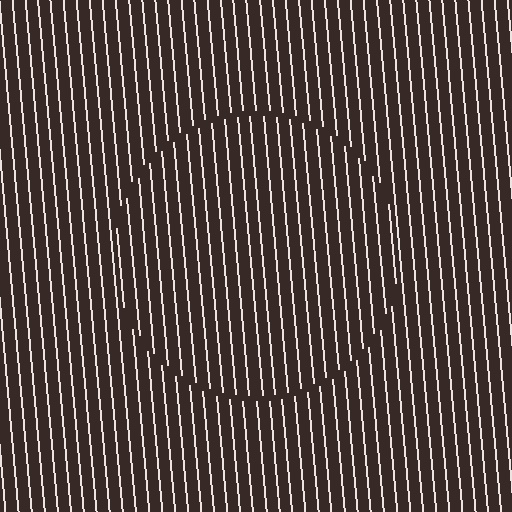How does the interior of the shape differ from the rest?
The interior of the shape contains the same grating, shifted by half a period — the contour is defined by the phase discontinuity where line-ends from the inner and outer gratings abut.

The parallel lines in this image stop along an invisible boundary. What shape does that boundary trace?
An illusory circle. The interior of the shape contains the same grating, shifted by half a period — the contour is defined by the phase discontinuity where line-ends from the inner and outer gratings abut.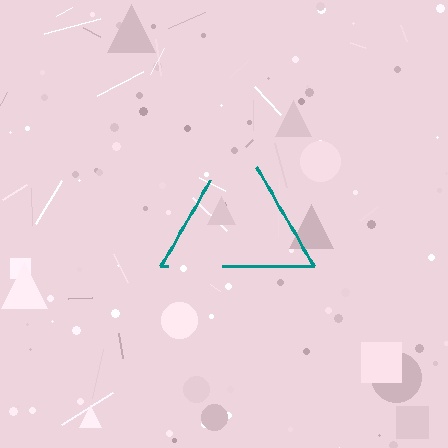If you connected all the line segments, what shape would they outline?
They would outline a triangle.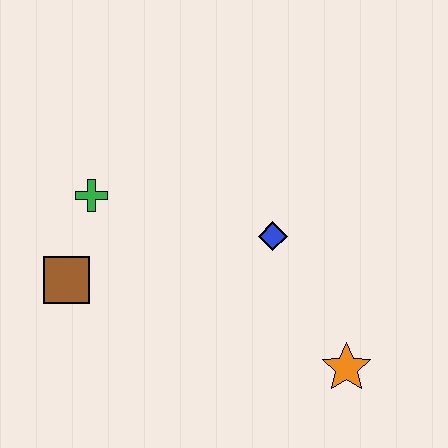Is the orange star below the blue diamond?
Yes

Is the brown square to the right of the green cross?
No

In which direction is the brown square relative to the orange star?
The brown square is to the left of the orange star.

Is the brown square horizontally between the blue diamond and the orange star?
No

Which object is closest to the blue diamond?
The orange star is closest to the blue diamond.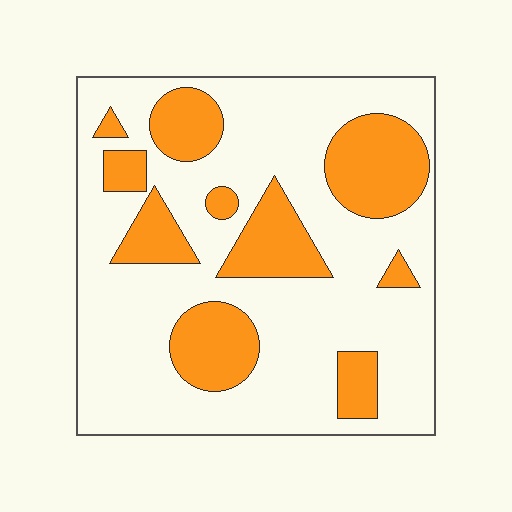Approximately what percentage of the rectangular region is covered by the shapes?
Approximately 30%.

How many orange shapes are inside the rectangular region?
10.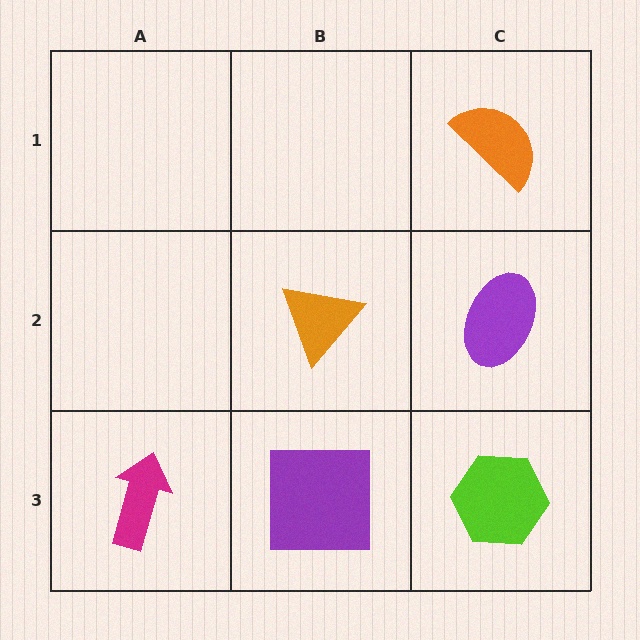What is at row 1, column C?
An orange semicircle.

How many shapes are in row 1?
1 shape.